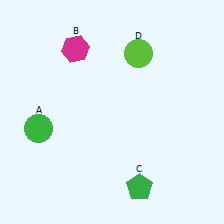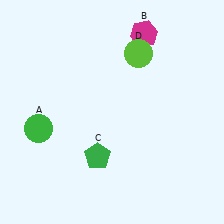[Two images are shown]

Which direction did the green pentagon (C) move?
The green pentagon (C) moved left.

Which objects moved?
The objects that moved are: the magenta hexagon (B), the green pentagon (C).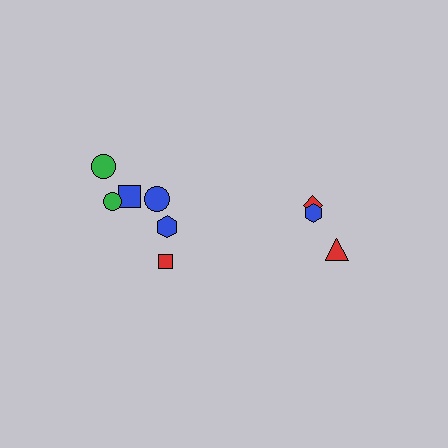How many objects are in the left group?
There are 6 objects.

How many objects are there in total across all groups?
There are 9 objects.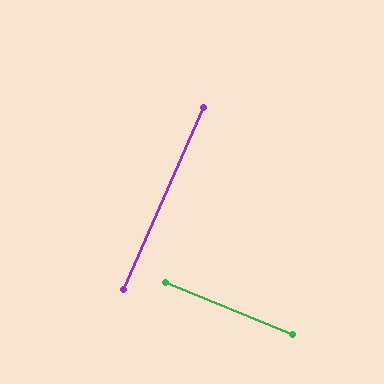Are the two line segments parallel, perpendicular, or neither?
Perpendicular — they meet at approximately 88°.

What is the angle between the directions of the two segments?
Approximately 88 degrees.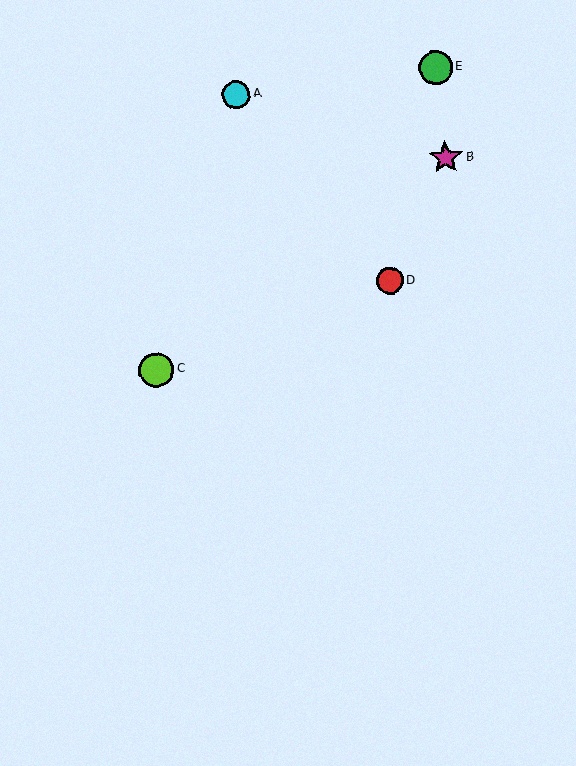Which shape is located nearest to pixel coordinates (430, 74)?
The green circle (labeled E) at (436, 68) is nearest to that location.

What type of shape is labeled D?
Shape D is a red circle.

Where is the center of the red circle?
The center of the red circle is at (390, 281).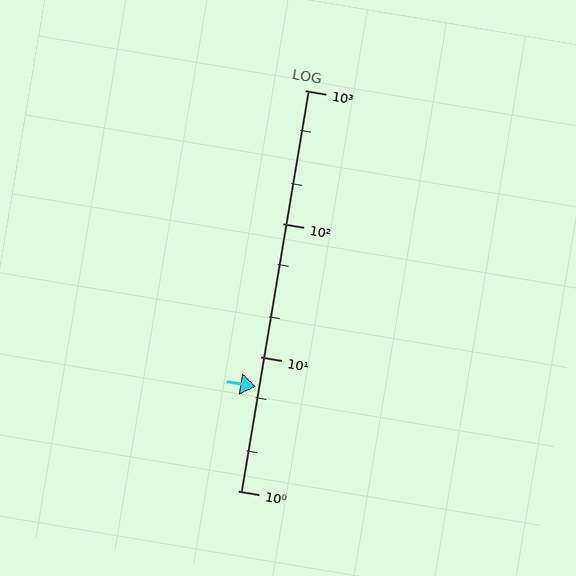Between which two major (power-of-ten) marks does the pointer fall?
The pointer is between 1 and 10.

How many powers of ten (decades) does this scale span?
The scale spans 3 decades, from 1 to 1000.